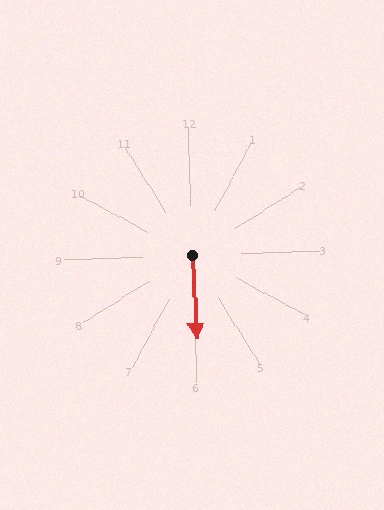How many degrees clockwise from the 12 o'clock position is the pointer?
Approximately 179 degrees.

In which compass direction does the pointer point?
South.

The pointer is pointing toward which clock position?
Roughly 6 o'clock.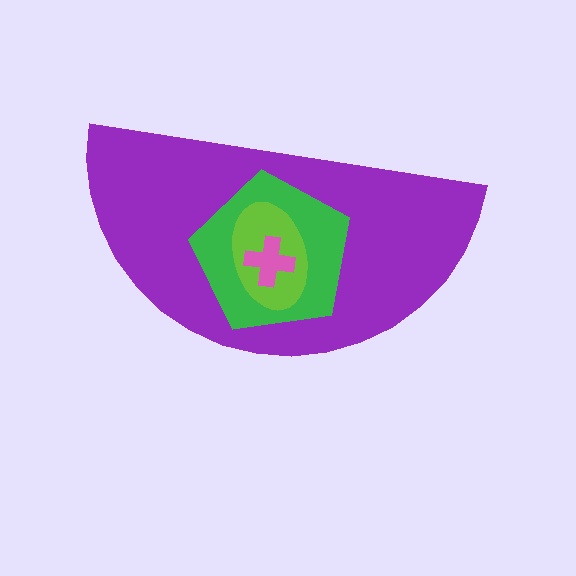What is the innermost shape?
The pink cross.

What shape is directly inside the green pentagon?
The lime ellipse.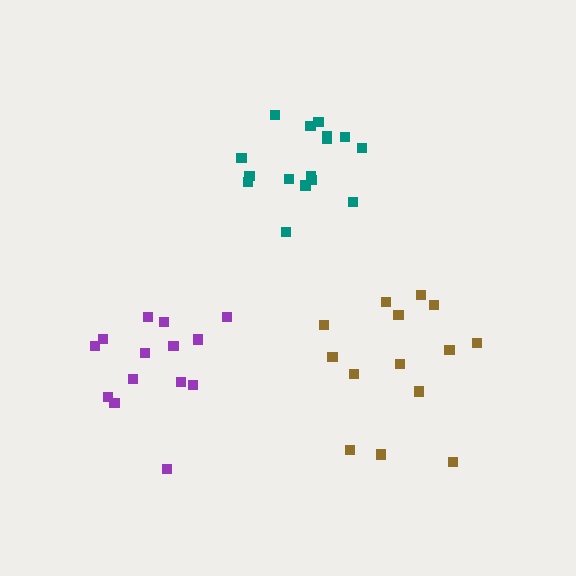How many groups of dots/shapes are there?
There are 3 groups.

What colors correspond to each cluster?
The clusters are colored: brown, teal, purple.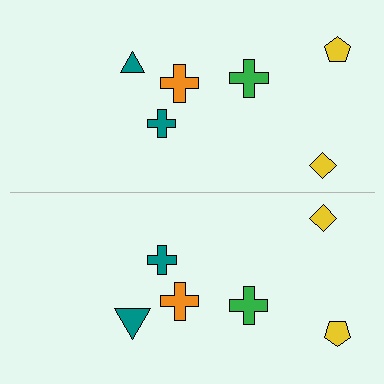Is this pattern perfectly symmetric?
No, the pattern is not perfectly symmetric. The teal triangle on the bottom side has a different size than its mirror counterpart.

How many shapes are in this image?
There are 12 shapes in this image.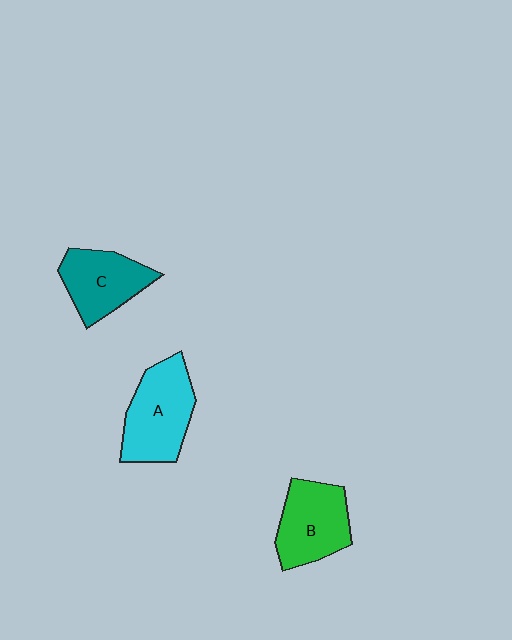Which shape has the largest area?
Shape A (cyan).